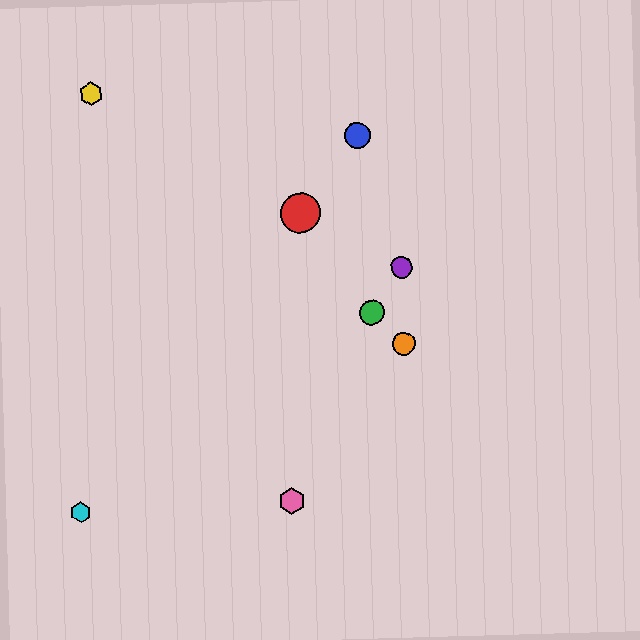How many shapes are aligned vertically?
2 shapes (the purple circle, the orange circle) are aligned vertically.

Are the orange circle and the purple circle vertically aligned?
Yes, both are at x≈403.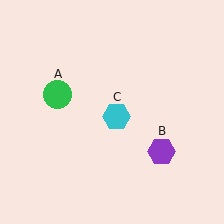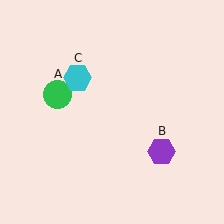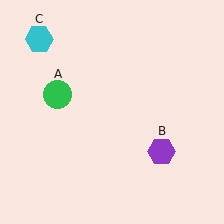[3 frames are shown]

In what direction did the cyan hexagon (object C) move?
The cyan hexagon (object C) moved up and to the left.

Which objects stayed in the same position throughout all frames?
Green circle (object A) and purple hexagon (object B) remained stationary.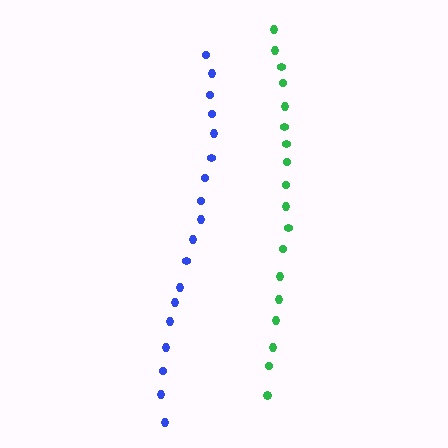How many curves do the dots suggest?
There are 2 distinct paths.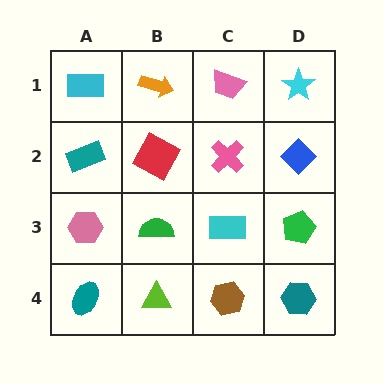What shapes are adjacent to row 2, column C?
A pink trapezoid (row 1, column C), a cyan rectangle (row 3, column C), a red square (row 2, column B), a blue diamond (row 2, column D).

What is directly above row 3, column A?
A teal rectangle.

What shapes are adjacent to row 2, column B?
An orange arrow (row 1, column B), a green semicircle (row 3, column B), a teal rectangle (row 2, column A), a pink cross (row 2, column C).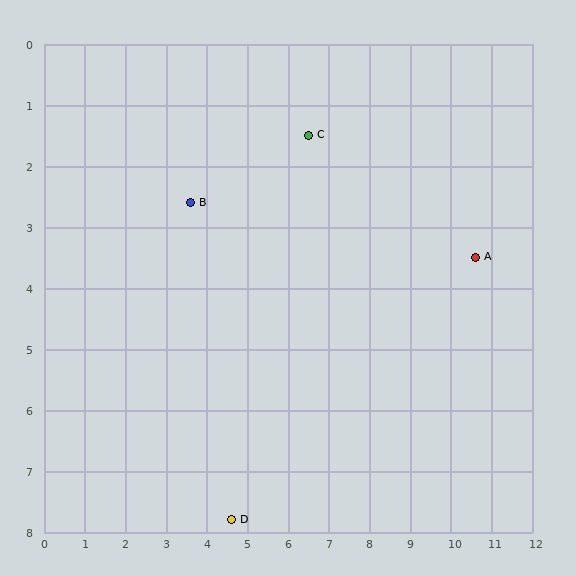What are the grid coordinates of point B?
Point B is at approximately (3.6, 2.6).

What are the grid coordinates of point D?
Point D is at approximately (4.6, 7.8).